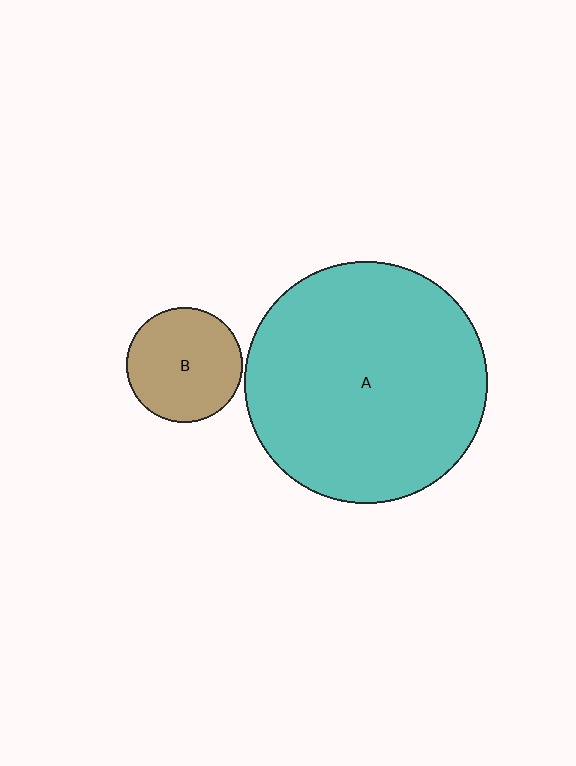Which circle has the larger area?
Circle A (teal).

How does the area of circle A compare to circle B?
Approximately 4.4 times.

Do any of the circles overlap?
No, none of the circles overlap.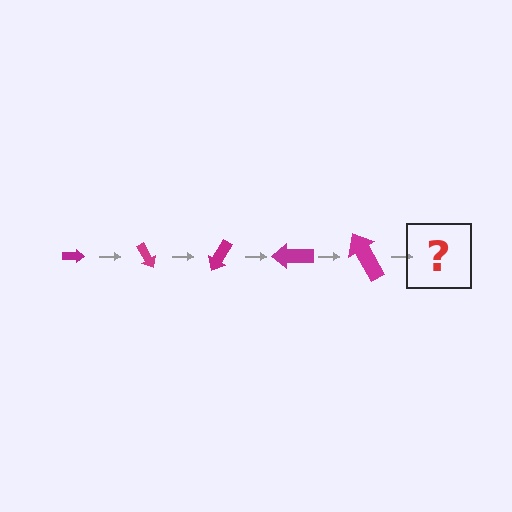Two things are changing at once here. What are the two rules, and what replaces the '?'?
The two rules are that the arrow grows larger each step and it rotates 60 degrees each step. The '?' should be an arrow, larger than the previous one and rotated 300 degrees from the start.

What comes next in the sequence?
The next element should be an arrow, larger than the previous one and rotated 300 degrees from the start.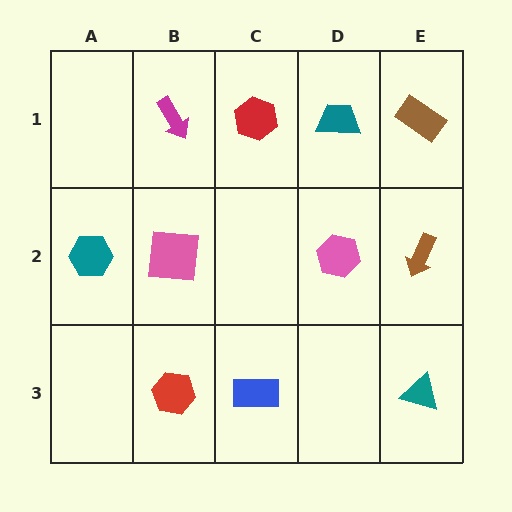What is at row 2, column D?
A pink hexagon.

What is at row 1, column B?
A magenta arrow.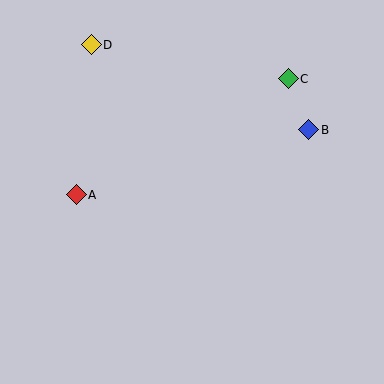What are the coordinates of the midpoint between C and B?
The midpoint between C and B is at (299, 104).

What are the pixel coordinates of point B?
Point B is at (309, 130).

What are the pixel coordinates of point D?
Point D is at (91, 45).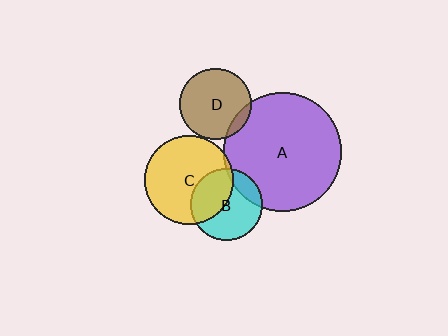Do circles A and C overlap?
Yes.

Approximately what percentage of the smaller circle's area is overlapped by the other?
Approximately 5%.